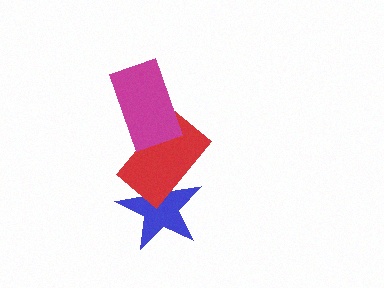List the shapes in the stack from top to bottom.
From top to bottom: the magenta rectangle, the red rectangle, the blue star.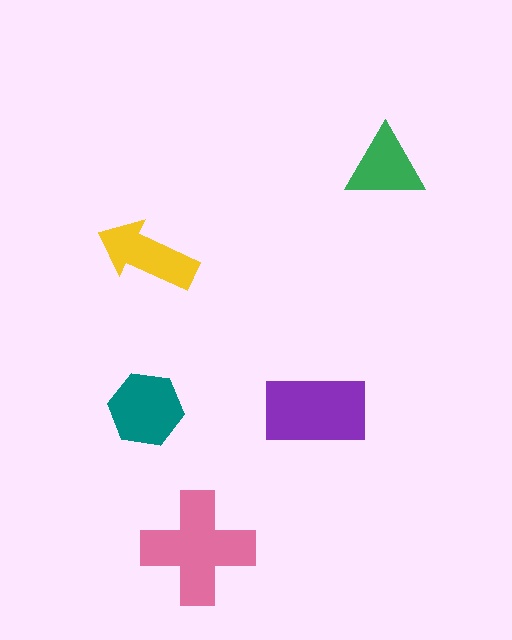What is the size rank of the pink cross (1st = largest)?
1st.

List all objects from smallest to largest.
The green triangle, the yellow arrow, the teal hexagon, the purple rectangle, the pink cross.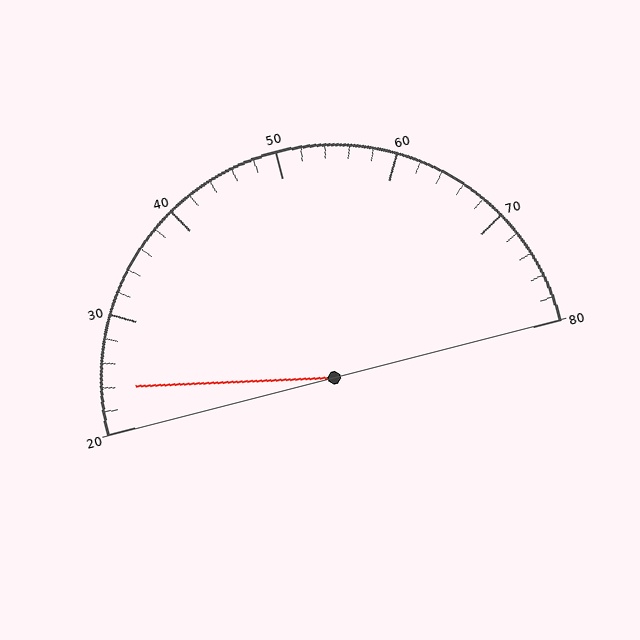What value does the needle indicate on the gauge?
The needle indicates approximately 24.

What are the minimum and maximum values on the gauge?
The gauge ranges from 20 to 80.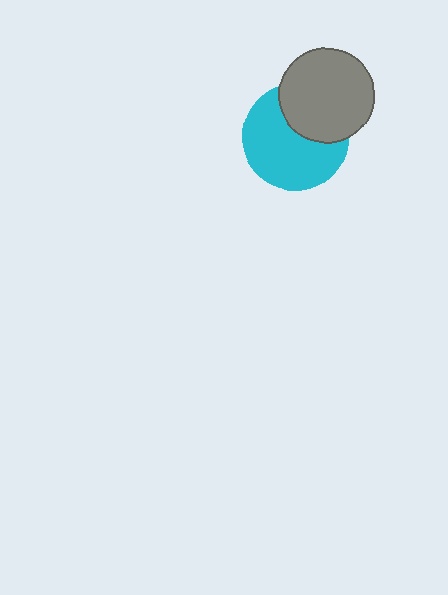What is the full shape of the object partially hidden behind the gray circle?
The partially hidden object is a cyan circle.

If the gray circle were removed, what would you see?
You would see the complete cyan circle.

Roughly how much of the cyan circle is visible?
Most of it is visible (roughly 66%).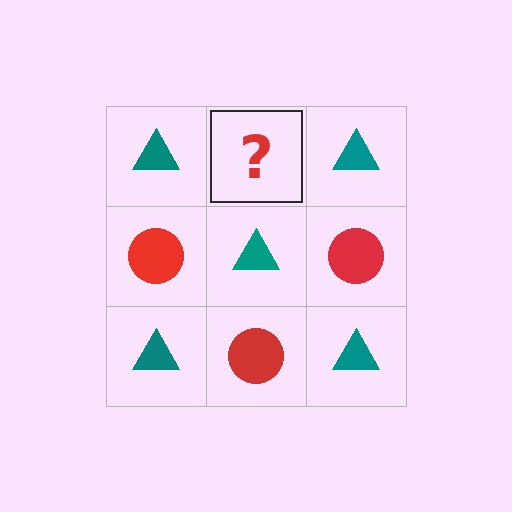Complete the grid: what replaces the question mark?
The question mark should be replaced with a red circle.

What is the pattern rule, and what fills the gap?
The rule is that it alternates teal triangle and red circle in a checkerboard pattern. The gap should be filled with a red circle.